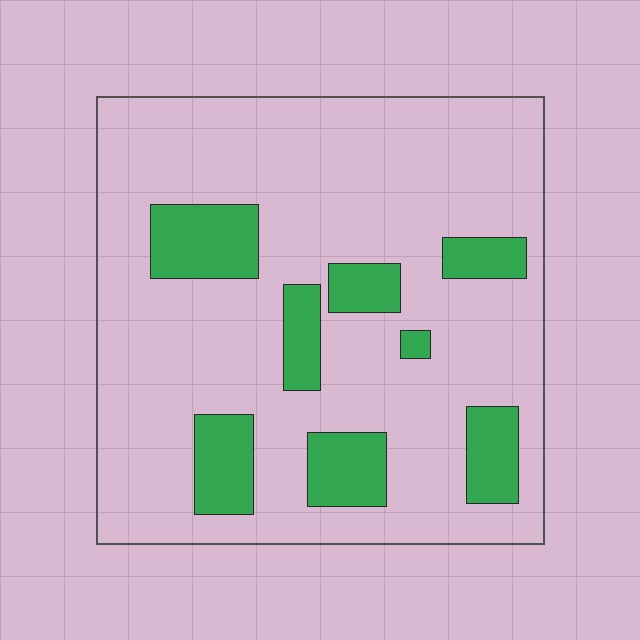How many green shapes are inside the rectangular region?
8.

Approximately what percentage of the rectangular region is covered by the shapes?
Approximately 20%.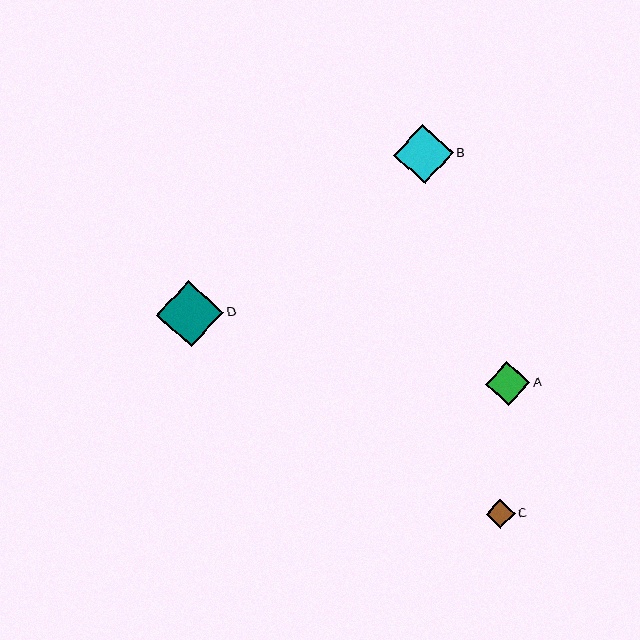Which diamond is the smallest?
Diamond C is the smallest with a size of approximately 29 pixels.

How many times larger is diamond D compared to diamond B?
Diamond D is approximately 1.1 times the size of diamond B.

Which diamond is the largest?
Diamond D is the largest with a size of approximately 67 pixels.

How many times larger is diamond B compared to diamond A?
Diamond B is approximately 1.3 times the size of diamond A.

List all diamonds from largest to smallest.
From largest to smallest: D, B, A, C.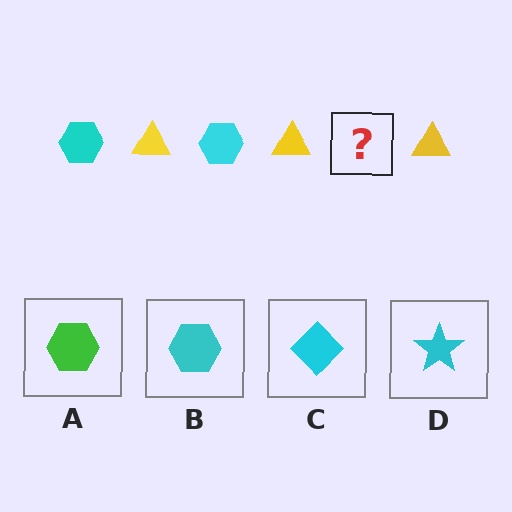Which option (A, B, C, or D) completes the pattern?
B.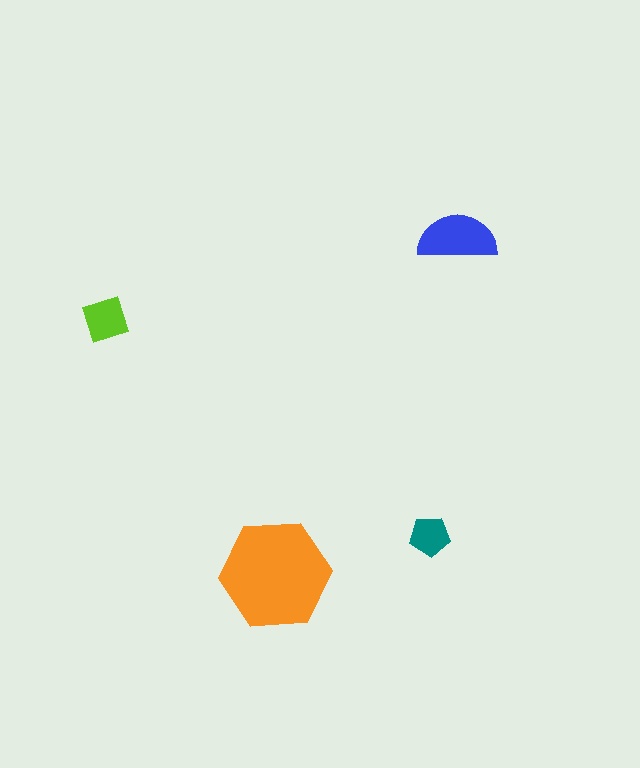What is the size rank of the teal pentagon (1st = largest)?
4th.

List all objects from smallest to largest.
The teal pentagon, the lime diamond, the blue semicircle, the orange hexagon.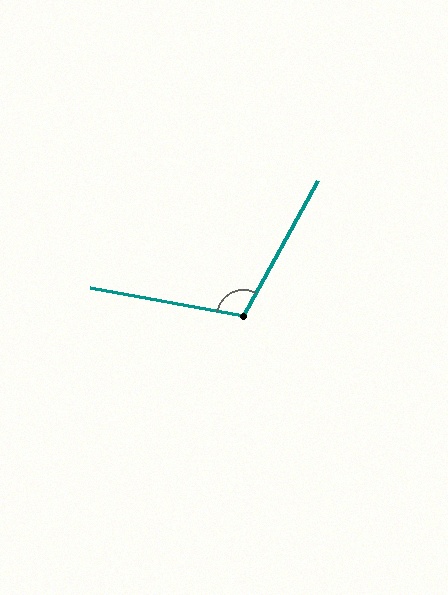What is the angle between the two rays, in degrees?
Approximately 108 degrees.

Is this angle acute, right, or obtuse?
It is obtuse.